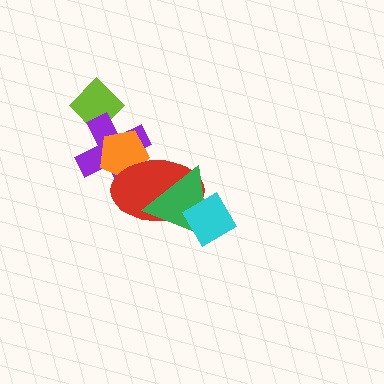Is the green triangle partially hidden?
Yes, it is partially covered by another shape.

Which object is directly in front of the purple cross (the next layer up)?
The orange pentagon is directly in front of the purple cross.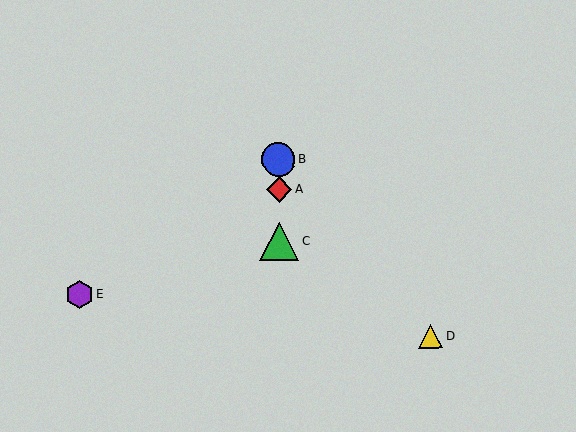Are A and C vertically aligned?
Yes, both are at x≈279.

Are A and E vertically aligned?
No, A is at x≈279 and E is at x≈79.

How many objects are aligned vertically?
3 objects (A, B, C) are aligned vertically.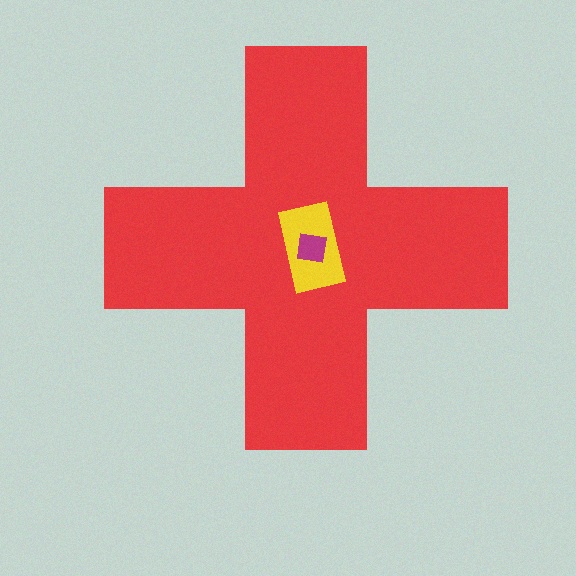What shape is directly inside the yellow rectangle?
The magenta square.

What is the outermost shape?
The red cross.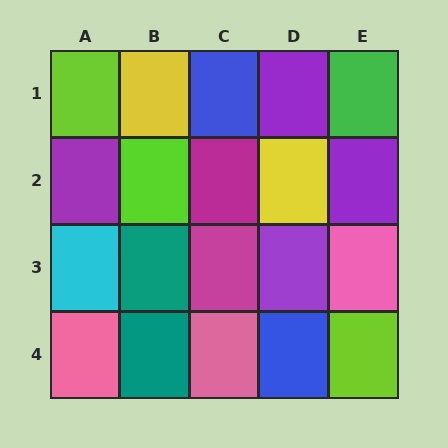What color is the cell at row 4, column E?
Lime.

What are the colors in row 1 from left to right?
Lime, yellow, blue, purple, green.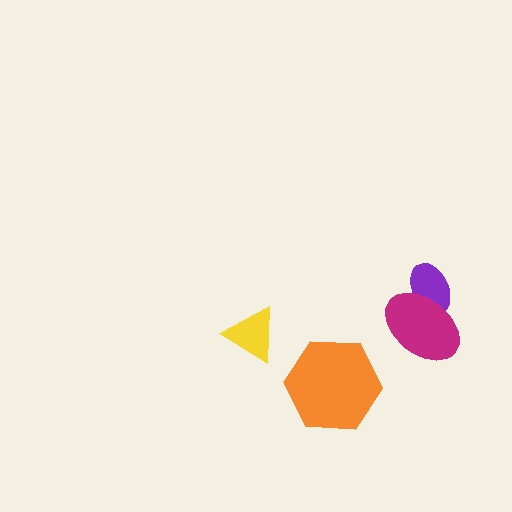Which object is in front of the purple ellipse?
The magenta ellipse is in front of the purple ellipse.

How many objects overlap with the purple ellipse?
1 object overlaps with the purple ellipse.